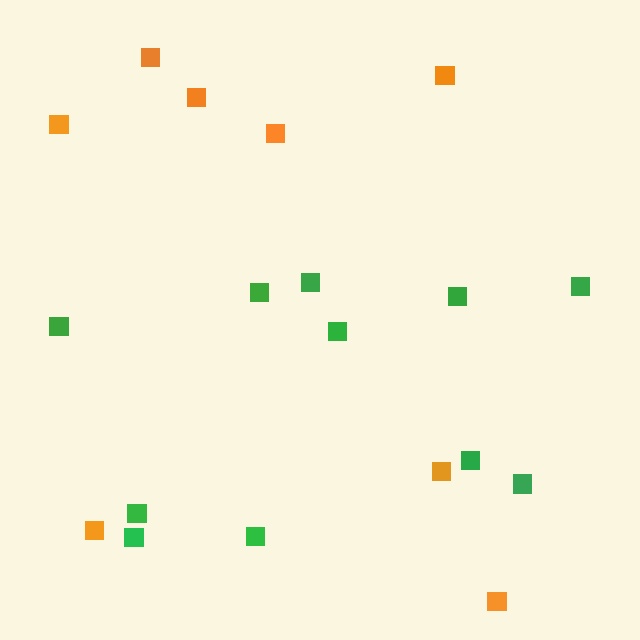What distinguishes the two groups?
There are 2 groups: one group of green squares (11) and one group of orange squares (8).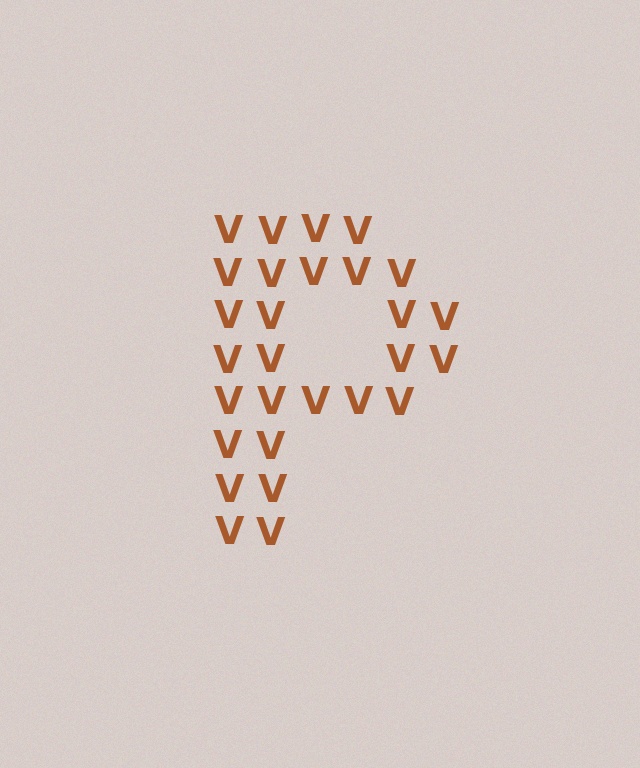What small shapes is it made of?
It is made of small letter V's.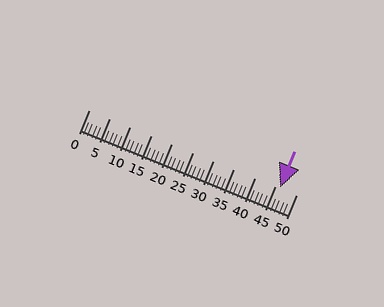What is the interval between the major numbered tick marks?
The major tick marks are spaced 5 units apart.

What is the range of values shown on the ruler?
The ruler shows values from 0 to 50.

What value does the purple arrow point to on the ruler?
The purple arrow points to approximately 46.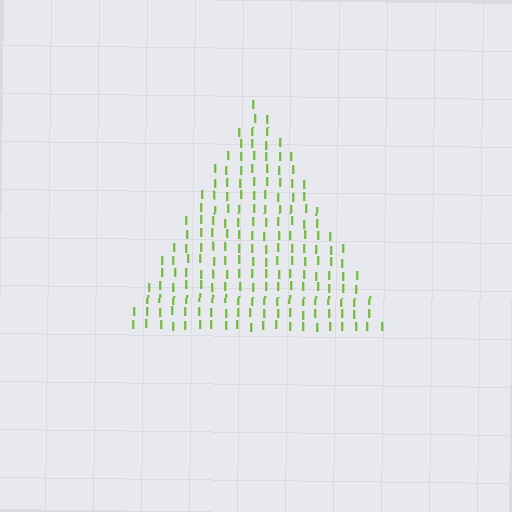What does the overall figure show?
The overall figure shows a triangle.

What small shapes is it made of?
It is made of small letter I's.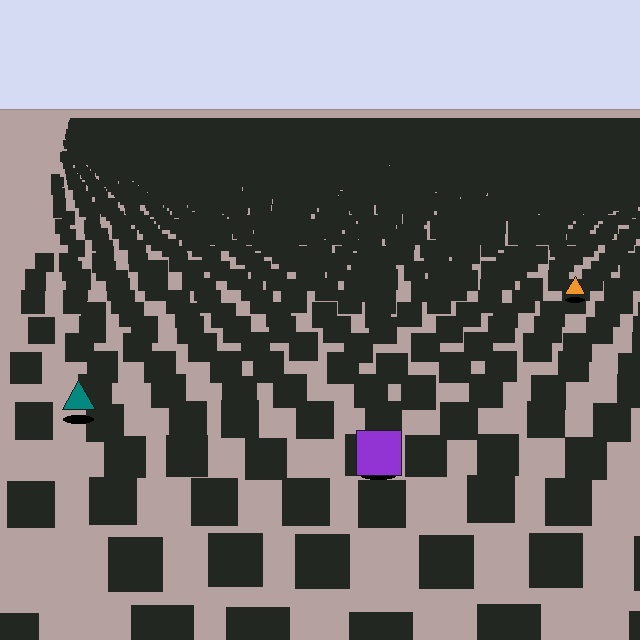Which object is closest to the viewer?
The purple square is closest. The texture marks near it are larger and more spread out.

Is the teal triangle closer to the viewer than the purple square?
No. The purple square is closer — you can tell from the texture gradient: the ground texture is coarser near it.